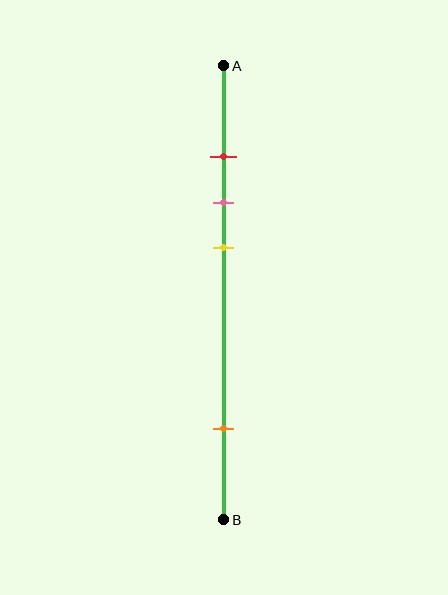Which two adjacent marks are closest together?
The red and pink marks are the closest adjacent pair.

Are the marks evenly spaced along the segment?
No, the marks are not evenly spaced.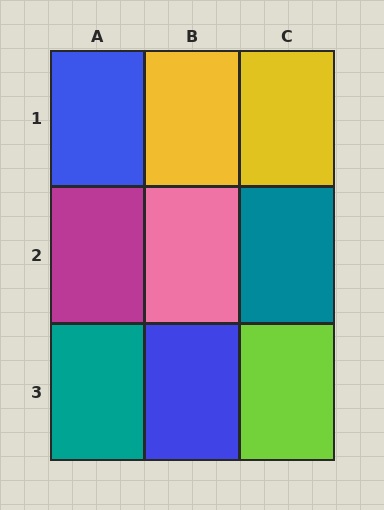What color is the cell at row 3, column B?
Blue.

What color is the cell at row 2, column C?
Teal.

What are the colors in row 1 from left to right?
Blue, yellow, yellow.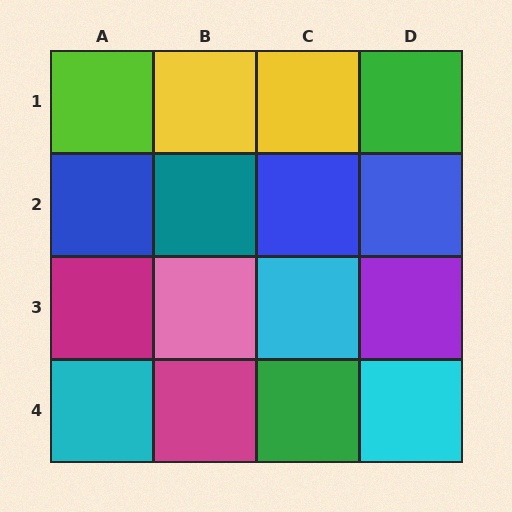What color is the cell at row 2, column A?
Blue.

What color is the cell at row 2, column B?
Teal.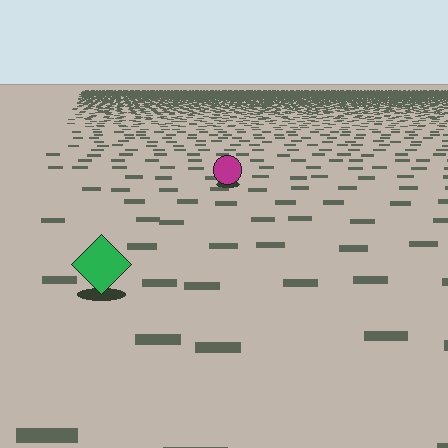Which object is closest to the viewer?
The green diamond is closest. The texture marks near it are larger and more spread out.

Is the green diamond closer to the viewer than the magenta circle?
Yes. The green diamond is closer — you can tell from the texture gradient: the ground texture is coarser near it.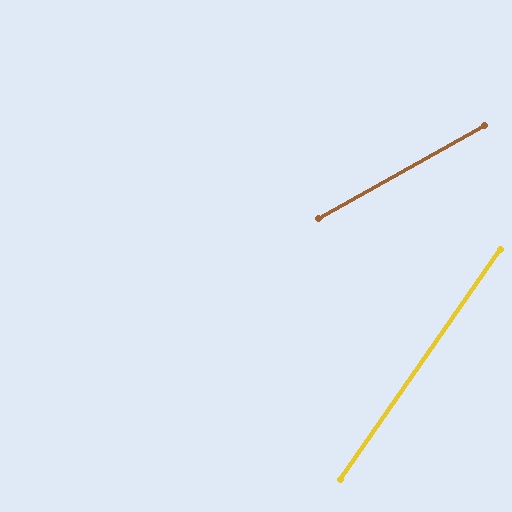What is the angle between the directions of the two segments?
Approximately 26 degrees.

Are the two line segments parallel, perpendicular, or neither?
Neither parallel nor perpendicular — they differ by about 26°.